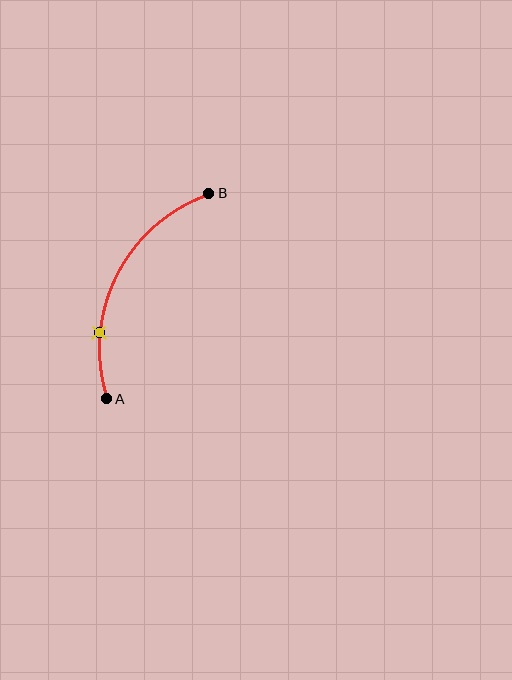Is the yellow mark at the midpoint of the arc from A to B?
No. The yellow mark lies on the arc but is closer to endpoint A. The arc midpoint would be at the point on the curve equidistant along the arc from both A and B.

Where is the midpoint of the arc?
The arc midpoint is the point on the curve farthest from the straight line joining A and B. It sits to the left of that line.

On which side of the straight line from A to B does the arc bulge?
The arc bulges to the left of the straight line connecting A and B.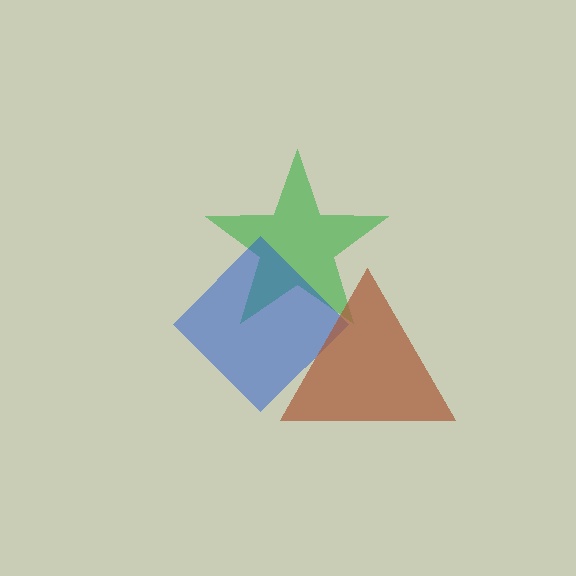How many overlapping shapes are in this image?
There are 3 overlapping shapes in the image.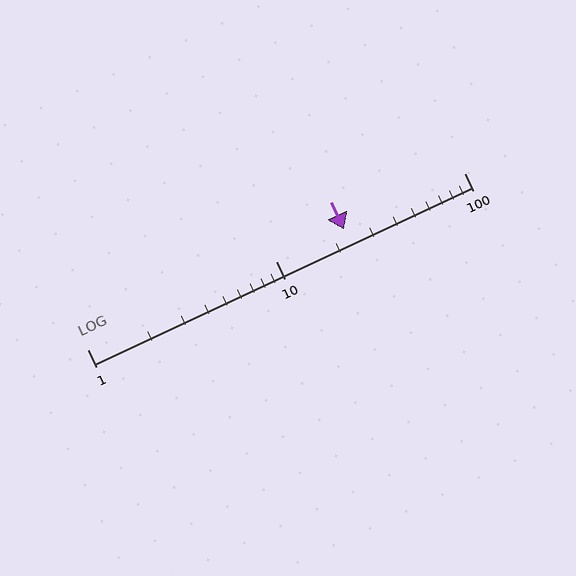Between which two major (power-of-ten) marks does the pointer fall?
The pointer is between 10 and 100.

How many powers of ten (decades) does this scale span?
The scale spans 2 decades, from 1 to 100.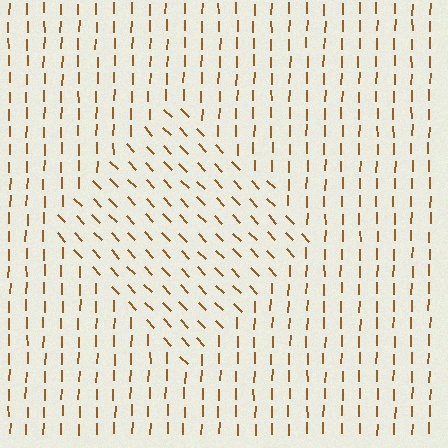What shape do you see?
I see a diamond.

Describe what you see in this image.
The image is filled with small brown line segments. A diamond region in the image has lines oriented differently from the surrounding lines, creating a visible texture boundary.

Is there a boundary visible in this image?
Yes, there is a texture boundary formed by a change in line orientation.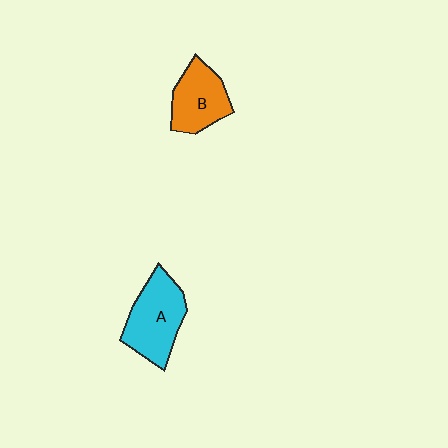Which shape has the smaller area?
Shape B (orange).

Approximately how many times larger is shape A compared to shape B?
Approximately 1.2 times.